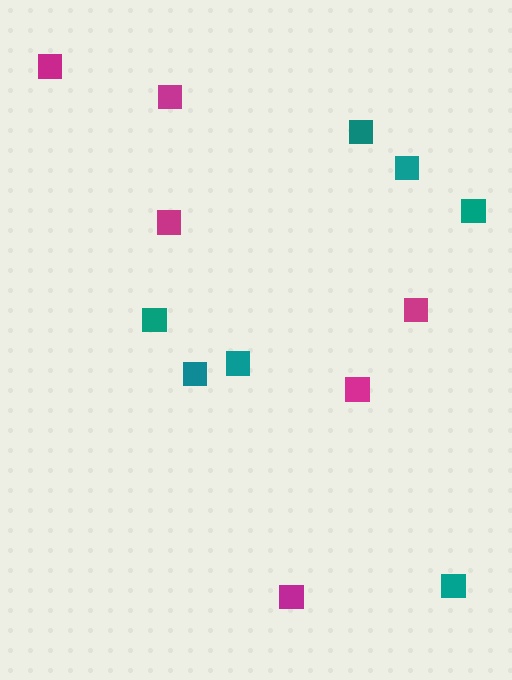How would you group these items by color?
There are 2 groups: one group of teal squares (7) and one group of magenta squares (6).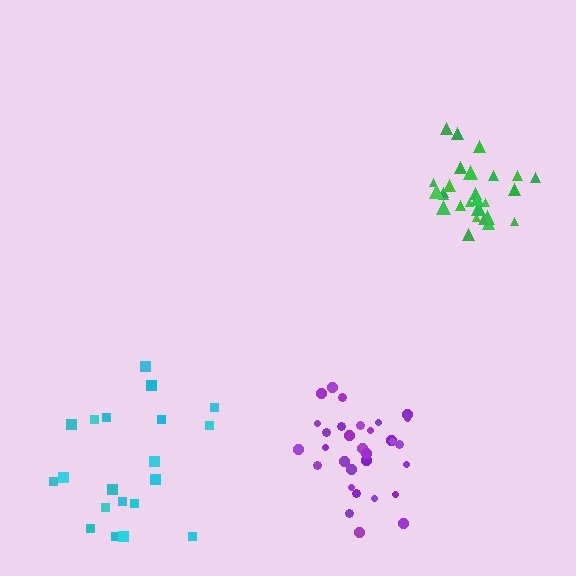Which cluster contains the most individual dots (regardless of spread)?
Purple (31).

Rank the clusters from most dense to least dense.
green, purple, cyan.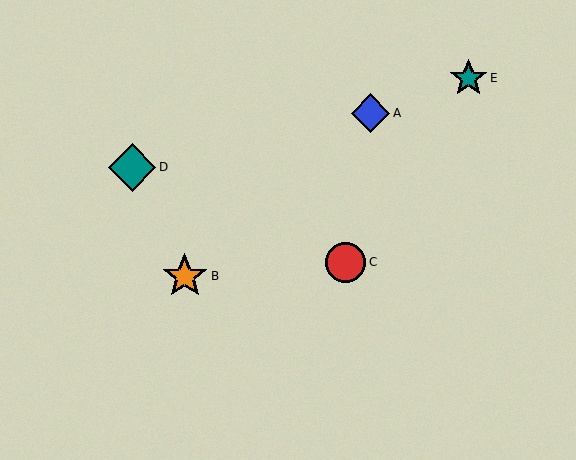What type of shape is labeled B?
Shape B is an orange star.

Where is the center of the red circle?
The center of the red circle is at (346, 262).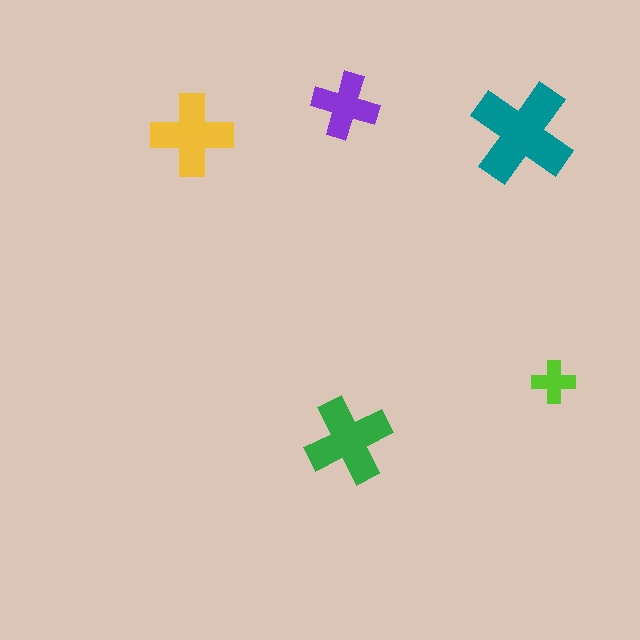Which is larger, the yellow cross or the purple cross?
The yellow one.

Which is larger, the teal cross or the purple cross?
The teal one.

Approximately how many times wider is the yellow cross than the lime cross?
About 2 times wider.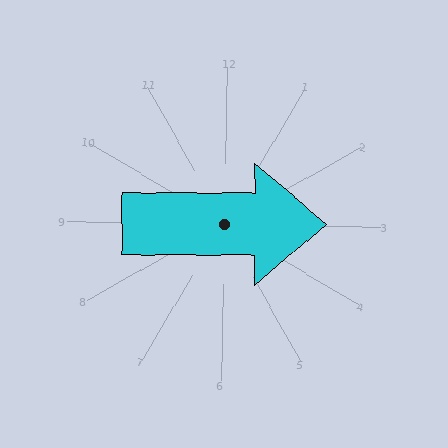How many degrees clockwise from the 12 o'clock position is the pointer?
Approximately 89 degrees.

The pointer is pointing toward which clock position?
Roughly 3 o'clock.